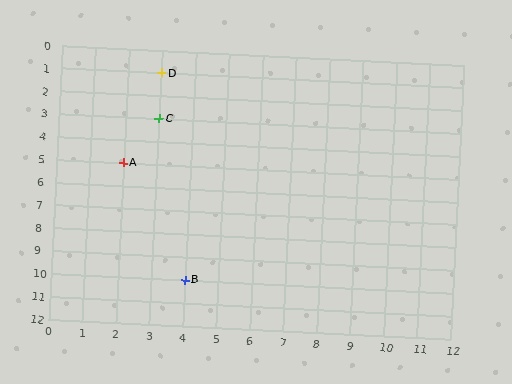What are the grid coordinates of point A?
Point A is at grid coordinates (2, 5).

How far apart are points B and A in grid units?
Points B and A are 2 columns and 5 rows apart (about 5.4 grid units diagonally).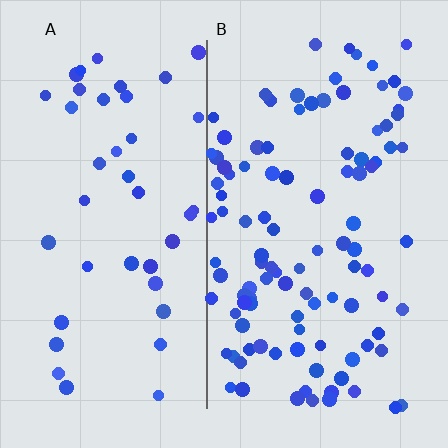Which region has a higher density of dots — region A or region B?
B (the right).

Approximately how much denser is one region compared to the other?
Approximately 2.6× — region B over region A.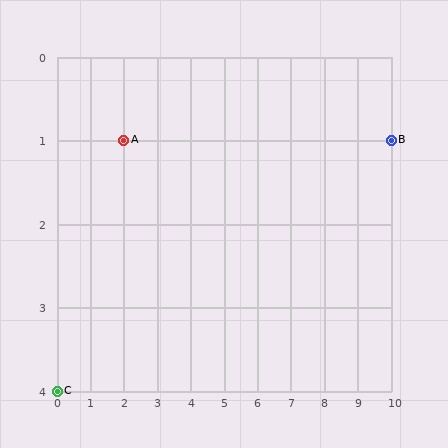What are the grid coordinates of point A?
Point A is at grid coordinates (2, 1).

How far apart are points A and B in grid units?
Points A and B are 8 columns apart.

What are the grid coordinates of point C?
Point C is at grid coordinates (0, 4).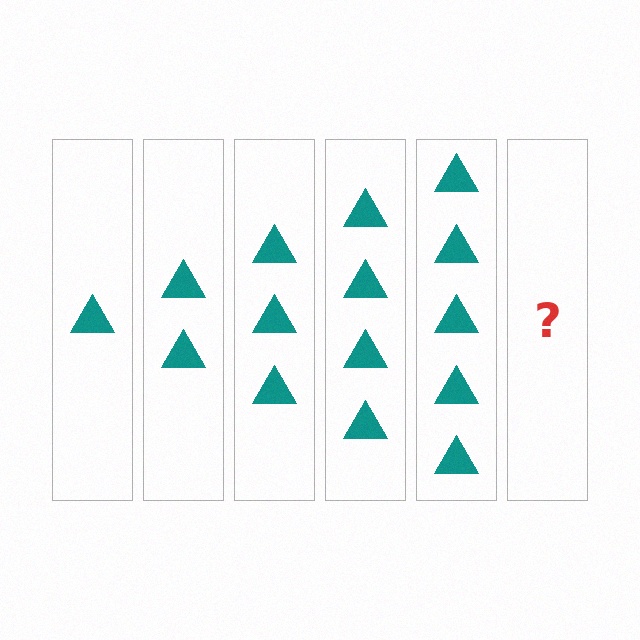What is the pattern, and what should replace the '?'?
The pattern is that each step adds one more triangle. The '?' should be 6 triangles.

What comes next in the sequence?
The next element should be 6 triangles.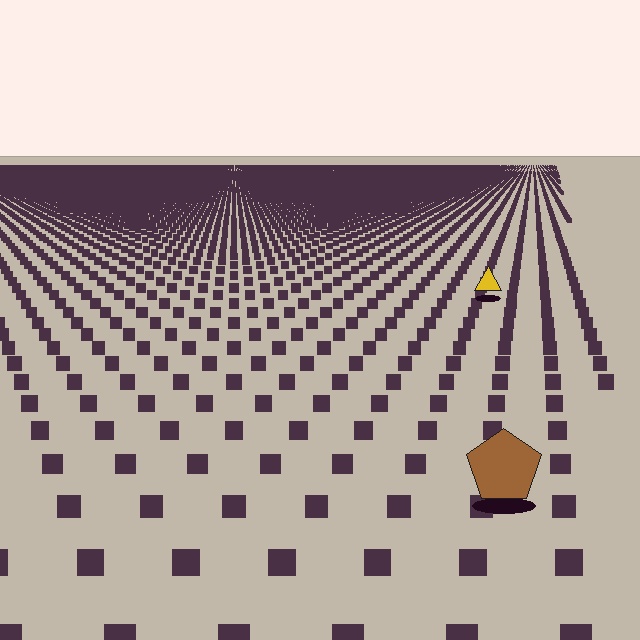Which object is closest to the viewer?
The brown pentagon is closest. The texture marks near it are larger and more spread out.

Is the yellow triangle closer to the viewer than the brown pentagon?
No. The brown pentagon is closer — you can tell from the texture gradient: the ground texture is coarser near it.